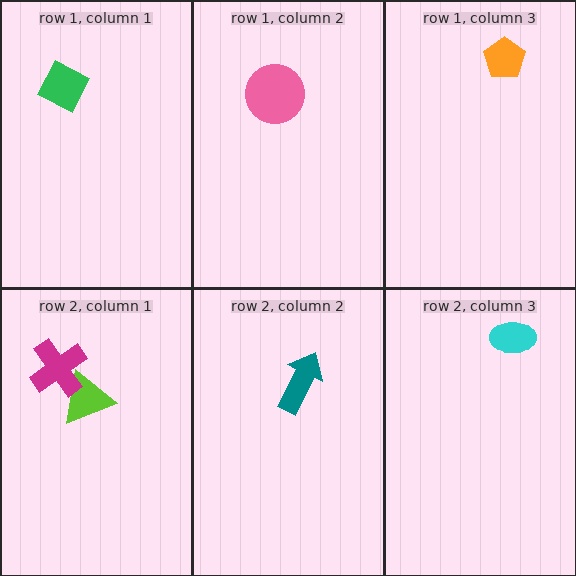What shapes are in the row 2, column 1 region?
The lime triangle, the magenta cross.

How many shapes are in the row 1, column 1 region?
1.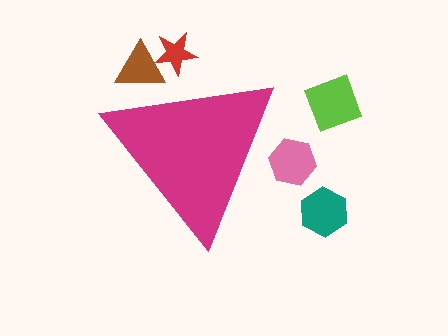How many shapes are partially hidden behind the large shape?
3 shapes are partially hidden.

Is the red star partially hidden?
Yes, the red star is partially hidden behind the magenta triangle.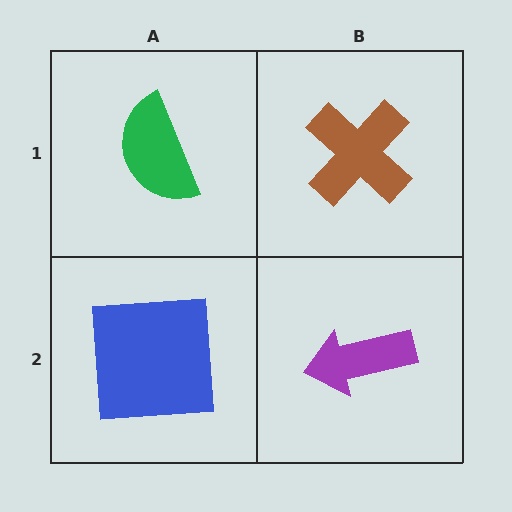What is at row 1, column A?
A green semicircle.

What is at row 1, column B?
A brown cross.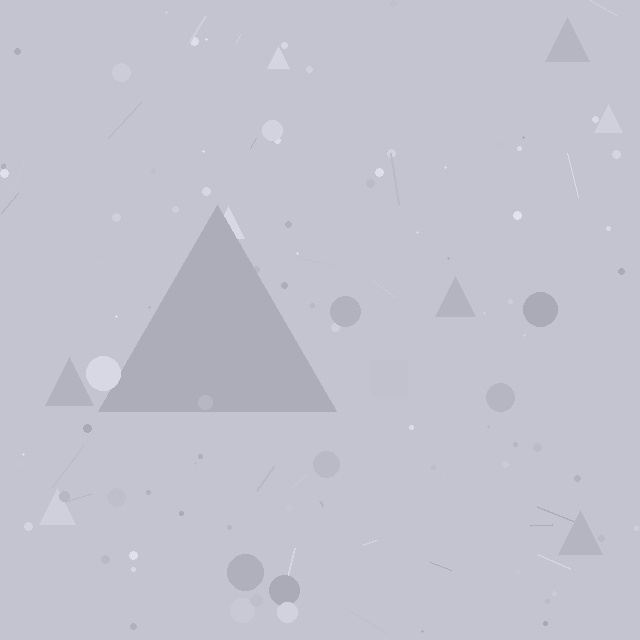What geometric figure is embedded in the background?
A triangle is embedded in the background.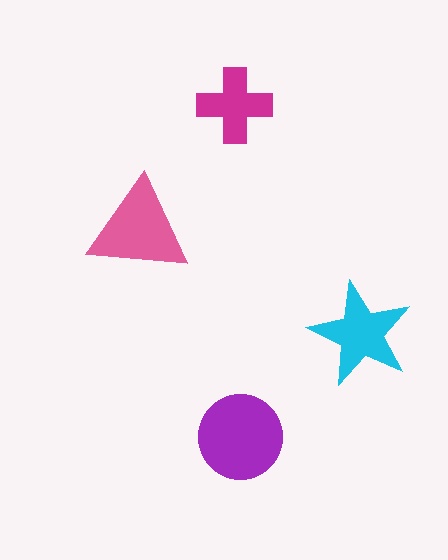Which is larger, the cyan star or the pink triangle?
The pink triangle.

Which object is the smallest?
The magenta cross.